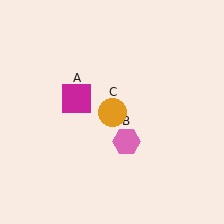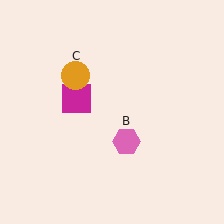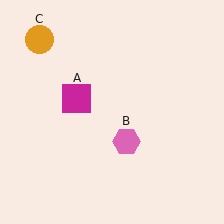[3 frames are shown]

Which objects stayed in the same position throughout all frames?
Magenta square (object A) and pink hexagon (object B) remained stationary.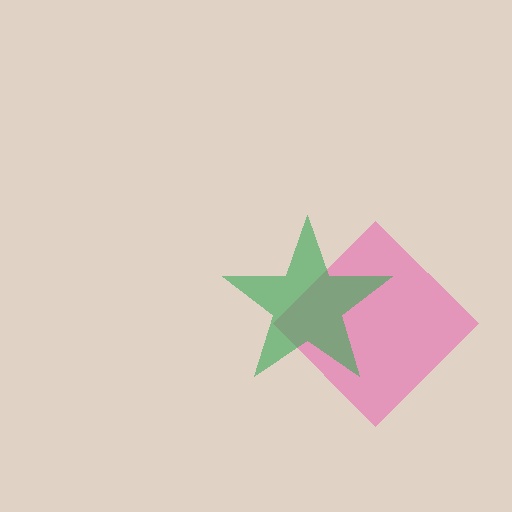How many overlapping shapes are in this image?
There are 2 overlapping shapes in the image.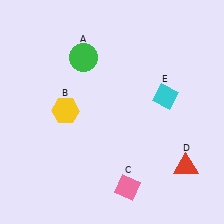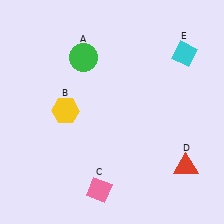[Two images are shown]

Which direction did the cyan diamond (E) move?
The cyan diamond (E) moved up.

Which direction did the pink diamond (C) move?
The pink diamond (C) moved left.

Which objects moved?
The objects that moved are: the pink diamond (C), the cyan diamond (E).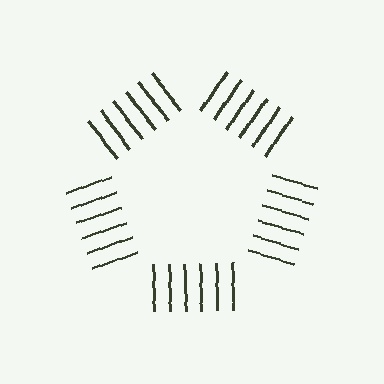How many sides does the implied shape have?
5 sides — the line-ends trace a pentagon.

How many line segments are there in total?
30 — 6 along each of the 5 edges.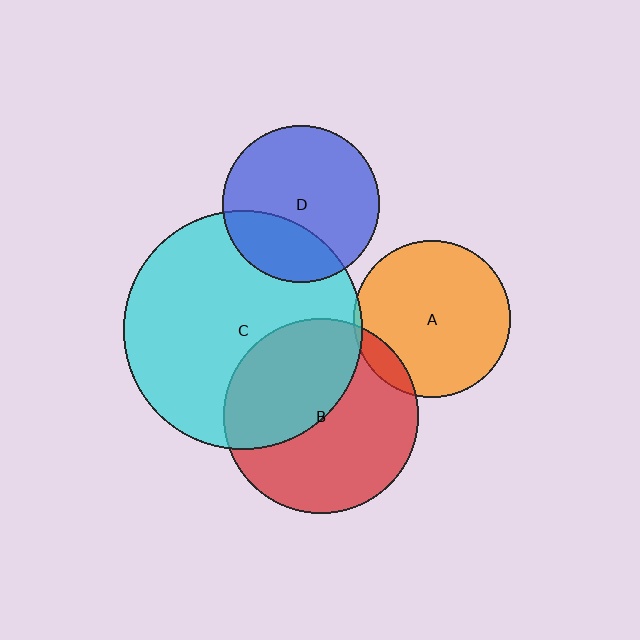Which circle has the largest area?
Circle C (cyan).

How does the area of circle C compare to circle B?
Approximately 1.5 times.